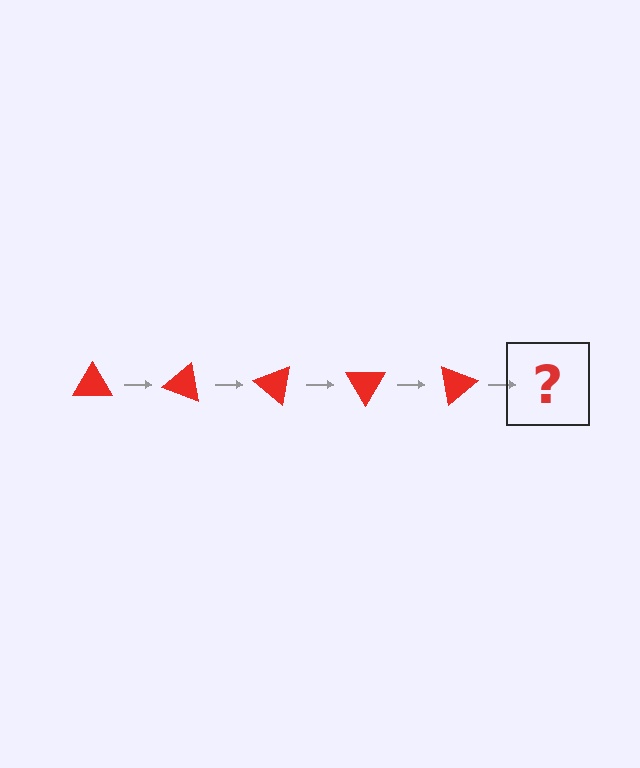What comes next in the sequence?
The next element should be a red triangle rotated 100 degrees.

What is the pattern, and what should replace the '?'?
The pattern is that the triangle rotates 20 degrees each step. The '?' should be a red triangle rotated 100 degrees.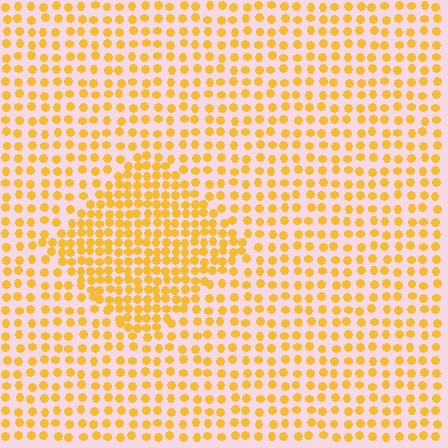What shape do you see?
I see a diamond.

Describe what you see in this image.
The image contains small yellow elements arranged at two different densities. A diamond-shaped region is visible where the elements are more densely packed than the surrounding area.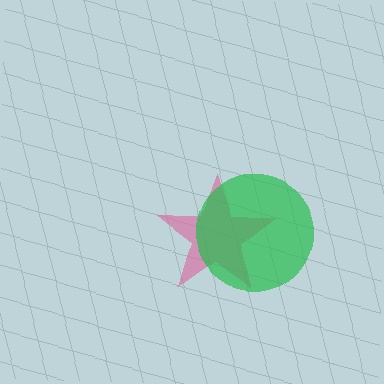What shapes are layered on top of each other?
The layered shapes are: a pink star, a green circle.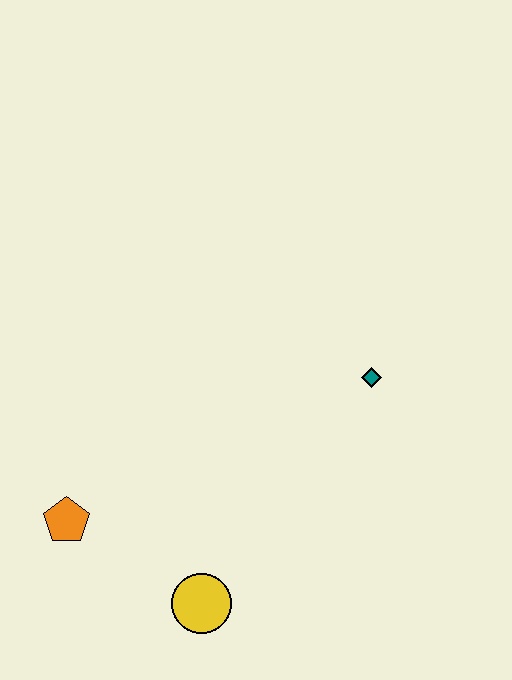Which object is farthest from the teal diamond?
The orange pentagon is farthest from the teal diamond.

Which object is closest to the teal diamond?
The yellow circle is closest to the teal diamond.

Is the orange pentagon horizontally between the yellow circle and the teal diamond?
No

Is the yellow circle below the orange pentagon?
Yes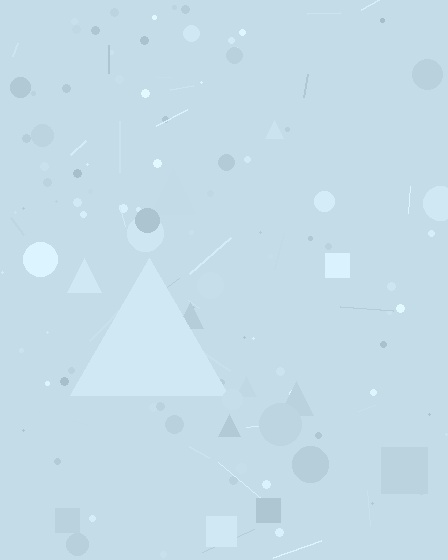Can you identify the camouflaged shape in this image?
The camouflaged shape is a triangle.